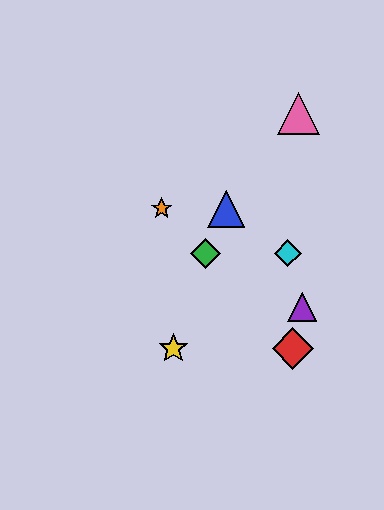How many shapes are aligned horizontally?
2 shapes (the red diamond, the yellow star) are aligned horizontally.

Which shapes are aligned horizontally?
The red diamond, the yellow star are aligned horizontally.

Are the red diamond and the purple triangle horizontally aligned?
No, the red diamond is at y≈349 and the purple triangle is at y≈307.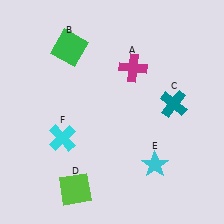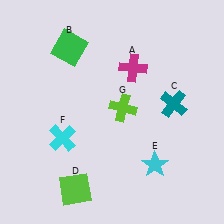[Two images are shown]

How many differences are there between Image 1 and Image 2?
There is 1 difference between the two images.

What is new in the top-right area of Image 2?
A lime cross (G) was added in the top-right area of Image 2.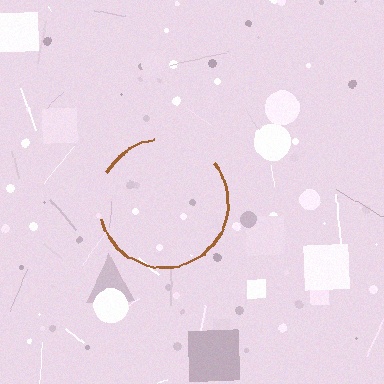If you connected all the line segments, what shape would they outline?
They would outline a circle.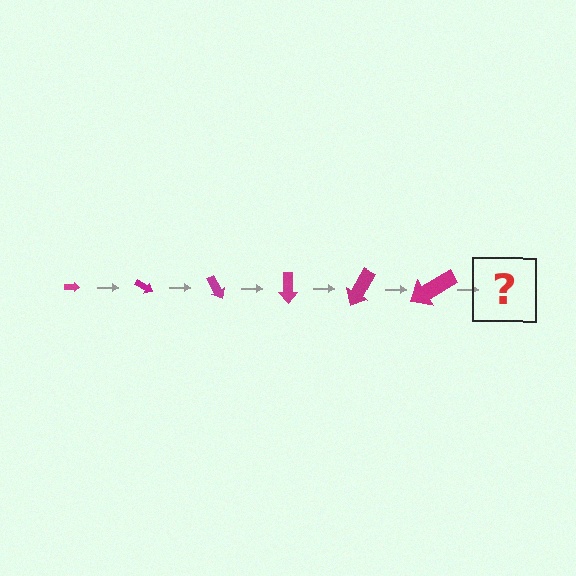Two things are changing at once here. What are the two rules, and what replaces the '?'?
The two rules are that the arrow grows larger each step and it rotates 30 degrees each step. The '?' should be an arrow, larger than the previous one and rotated 180 degrees from the start.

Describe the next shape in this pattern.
It should be an arrow, larger than the previous one and rotated 180 degrees from the start.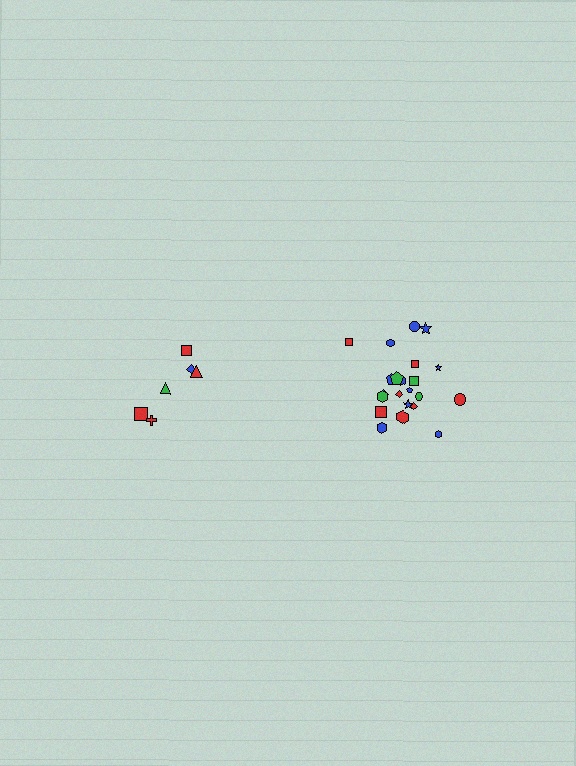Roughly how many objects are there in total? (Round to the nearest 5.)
Roughly 30 objects in total.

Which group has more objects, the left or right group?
The right group.